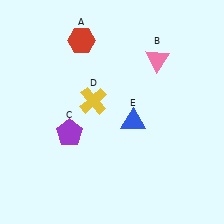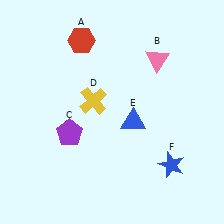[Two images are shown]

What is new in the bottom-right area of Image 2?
A blue star (F) was added in the bottom-right area of Image 2.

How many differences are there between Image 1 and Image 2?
There is 1 difference between the two images.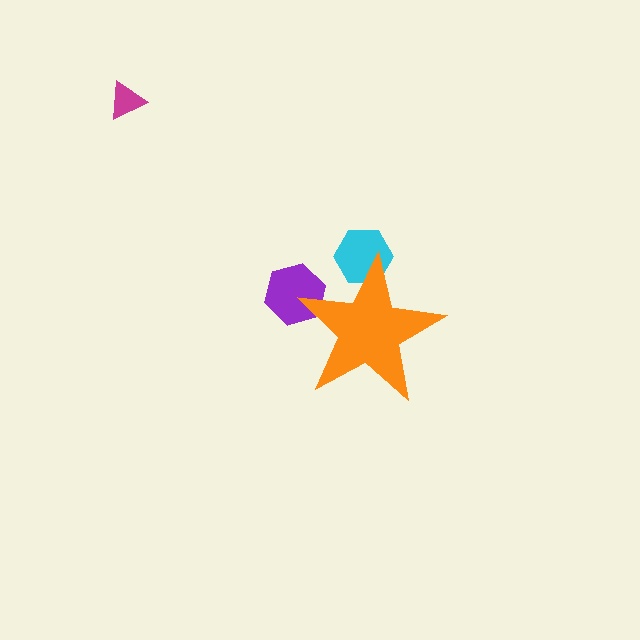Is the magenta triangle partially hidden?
No, the magenta triangle is fully visible.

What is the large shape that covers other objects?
An orange star.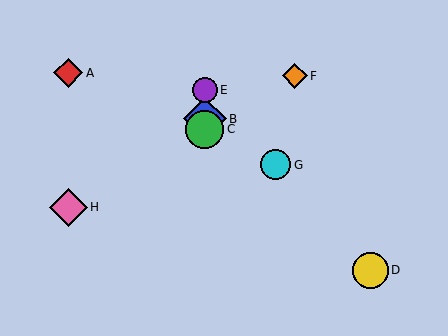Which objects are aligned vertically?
Objects B, C, E are aligned vertically.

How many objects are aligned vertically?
3 objects (B, C, E) are aligned vertically.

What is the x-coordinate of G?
Object G is at x≈276.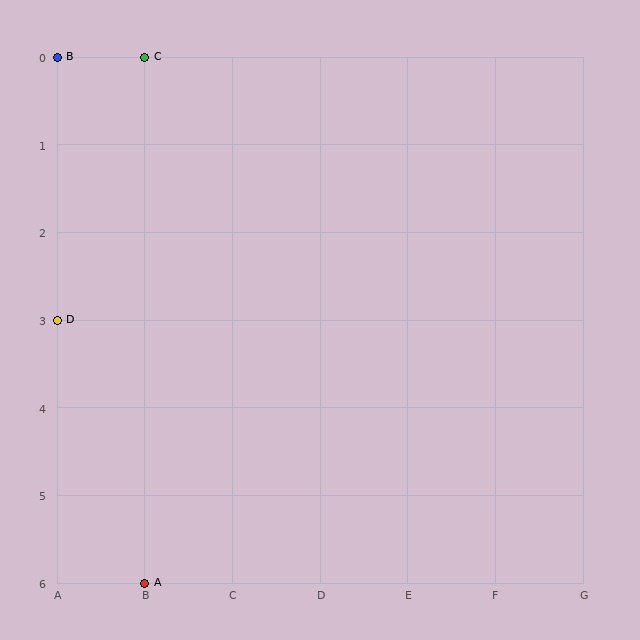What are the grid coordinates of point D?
Point D is at grid coordinates (A, 3).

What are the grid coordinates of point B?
Point B is at grid coordinates (A, 0).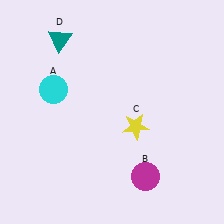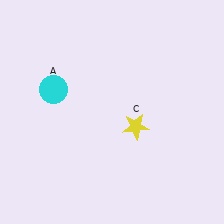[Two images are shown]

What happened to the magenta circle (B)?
The magenta circle (B) was removed in Image 2. It was in the bottom-right area of Image 1.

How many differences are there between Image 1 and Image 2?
There are 2 differences between the two images.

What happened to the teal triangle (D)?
The teal triangle (D) was removed in Image 2. It was in the top-left area of Image 1.